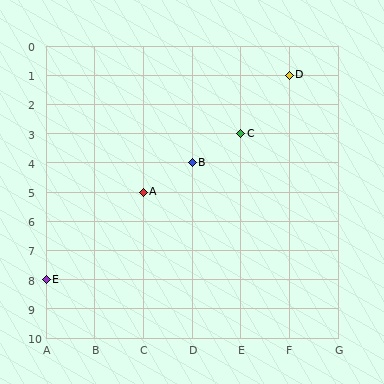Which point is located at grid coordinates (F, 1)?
Point D is at (F, 1).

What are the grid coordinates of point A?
Point A is at grid coordinates (C, 5).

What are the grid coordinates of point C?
Point C is at grid coordinates (E, 3).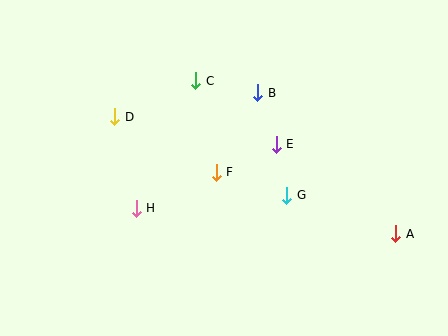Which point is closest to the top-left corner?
Point D is closest to the top-left corner.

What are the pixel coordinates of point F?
Point F is at (216, 172).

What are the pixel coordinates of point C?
Point C is at (196, 81).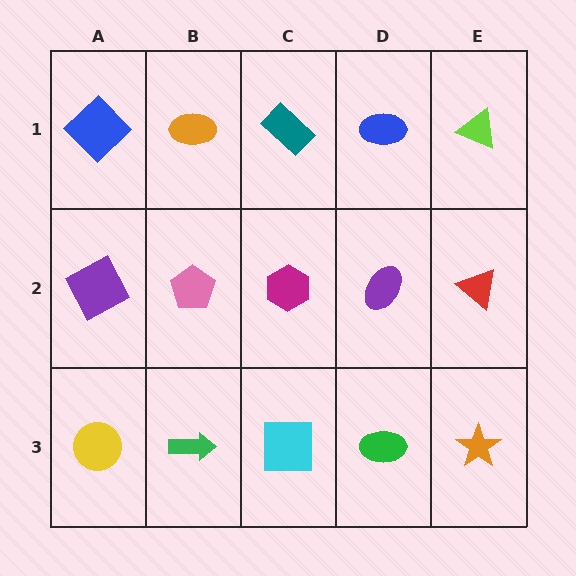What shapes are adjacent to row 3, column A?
A purple square (row 2, column A), a green arrow (row 3, column B).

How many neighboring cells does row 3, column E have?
2.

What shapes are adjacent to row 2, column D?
A blue ellipse (row 1, column D), a green ellipse (row 3, column D), a magenta hexagon (row 2, column C), a red triangle (row 2, column E).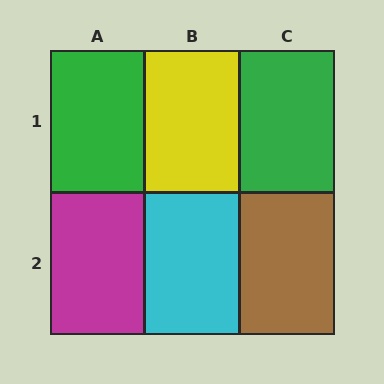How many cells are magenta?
1 cell is magenta.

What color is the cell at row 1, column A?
Green.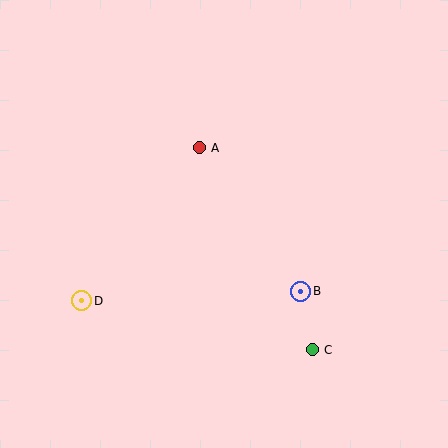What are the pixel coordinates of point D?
Point D is at (82, 301).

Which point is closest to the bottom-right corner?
Point C is closest to the bottom-right corner.